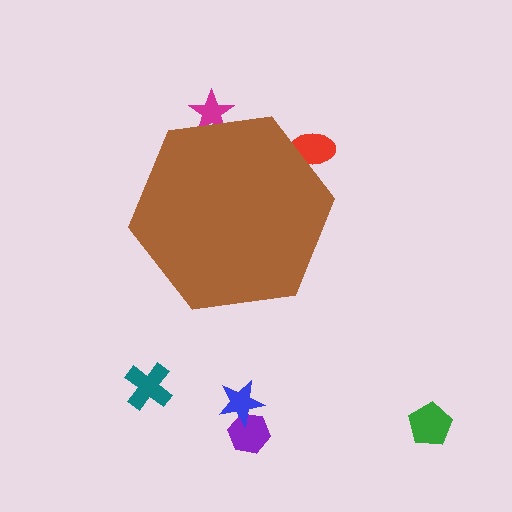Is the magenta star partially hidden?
Yes, the magenta star is partially hidden behind the brown hexagon.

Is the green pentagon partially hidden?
No, the green pentagon is fully visible.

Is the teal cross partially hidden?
No, the teal cross is fully visible.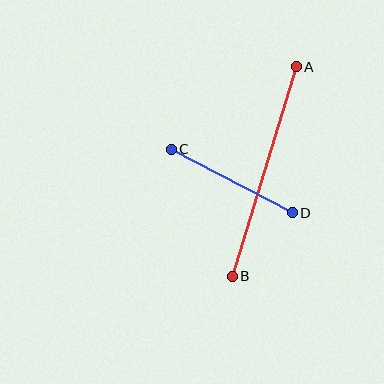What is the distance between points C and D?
The distance is approximately 137 pixels.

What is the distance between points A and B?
The distance is approximately 219 pixels.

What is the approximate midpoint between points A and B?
The midpoint is at approximately (264, 171) pixels.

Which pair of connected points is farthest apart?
Points A and B are farthest apart.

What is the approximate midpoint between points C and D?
The midpoint is at approximately (232, 181) pixels.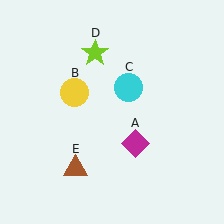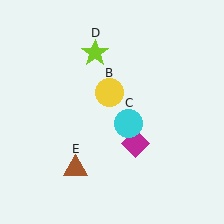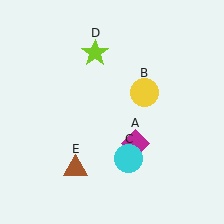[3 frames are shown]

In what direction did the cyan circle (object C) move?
The cyan circle (object C) moved down.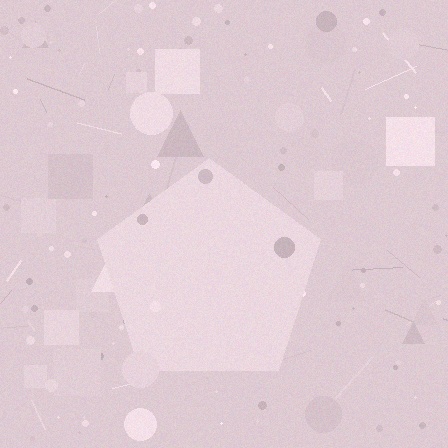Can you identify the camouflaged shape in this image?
The camouflaged shape is a pentagon.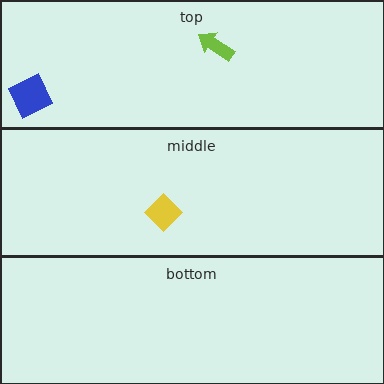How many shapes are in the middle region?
1.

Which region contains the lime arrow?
The top region.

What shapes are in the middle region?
The yellow diamond.